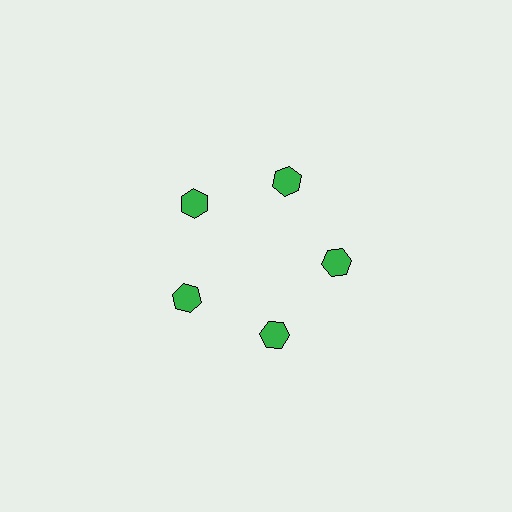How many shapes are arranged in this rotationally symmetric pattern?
There are 5 shapes, arranged in 5 groups of 1.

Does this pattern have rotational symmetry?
Yes, this pattern has 5-fold rotational symmetry. It looks the same after rotating 72 degrees around the center.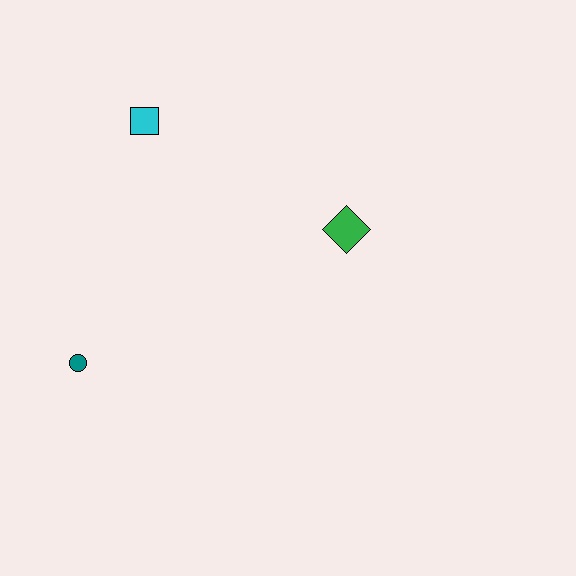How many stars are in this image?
There are no stars.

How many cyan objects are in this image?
There is 1 cyan object.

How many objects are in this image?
There are 3 objects.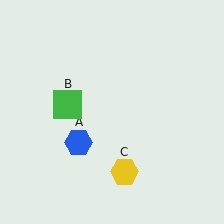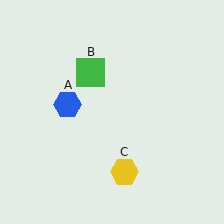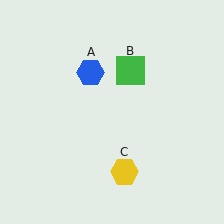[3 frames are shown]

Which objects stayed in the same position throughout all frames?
Yellow hexagon (object C) remained stationary.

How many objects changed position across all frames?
2 objects changed position: blue hexagon (object A), green square (object B).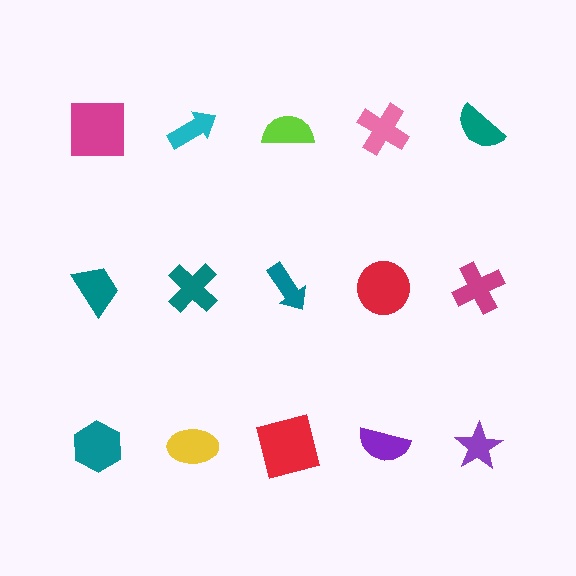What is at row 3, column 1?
A teal hexagon.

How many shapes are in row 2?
5 shapes.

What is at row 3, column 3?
A red square.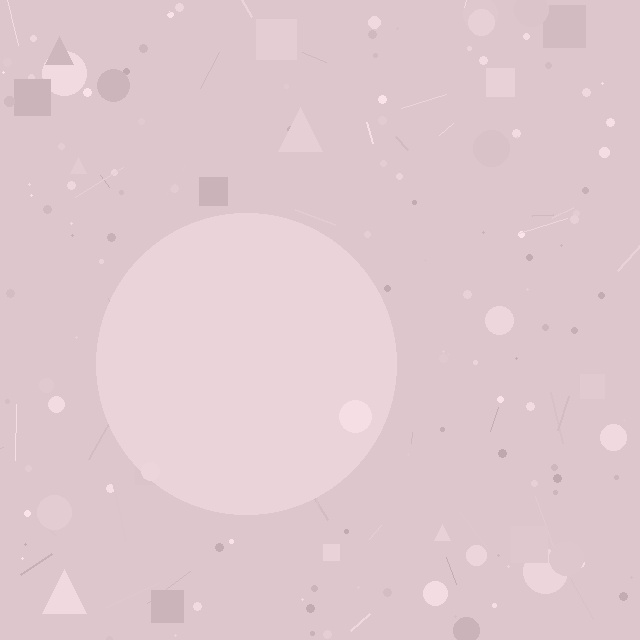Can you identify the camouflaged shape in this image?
The camouflaged shape is a circle.